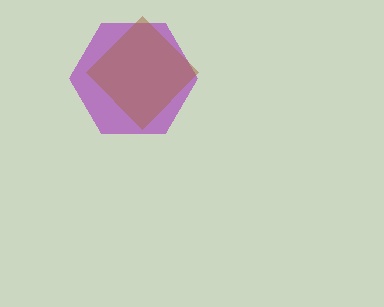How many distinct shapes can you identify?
There are 2 distinct shapes: a purple hexagon, a brown diamond.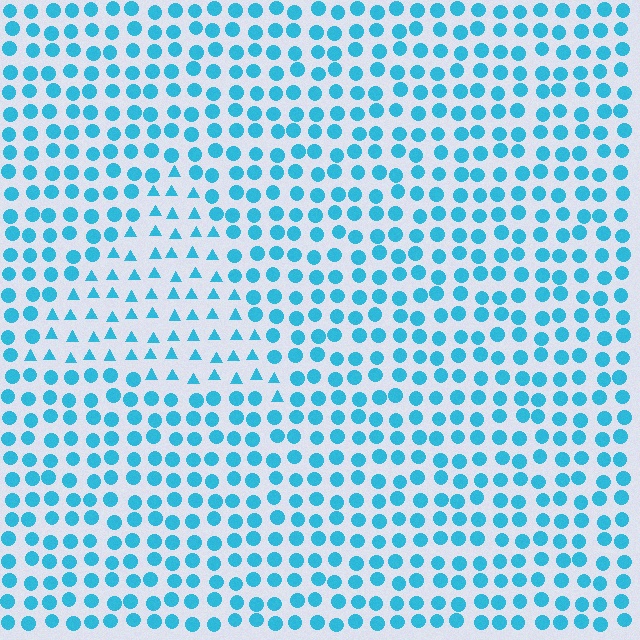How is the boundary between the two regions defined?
The boundary is defined by a change in element shape: triangles inside vs. circles outside. All elements share the same color and spacing.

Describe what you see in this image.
The image is filled with small cyan elements arranged in a uniform grid. A triangle-shaped region contains triangles, while the surrounding area contains circles. The boundary is defined purely by the change in element shape.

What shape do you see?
I see a triangle.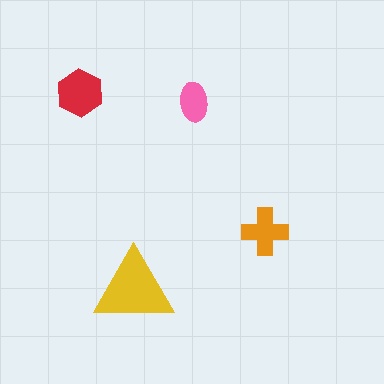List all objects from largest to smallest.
The yellow triangle, the red hexagon, the orange cross, the pink ellipse.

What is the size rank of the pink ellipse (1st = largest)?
4th.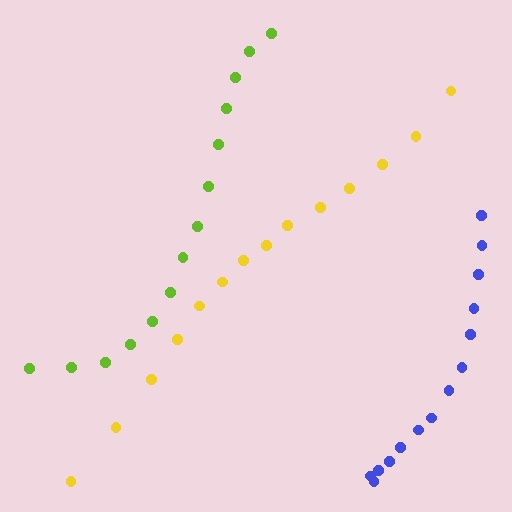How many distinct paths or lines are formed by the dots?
There are 3 distinct paths.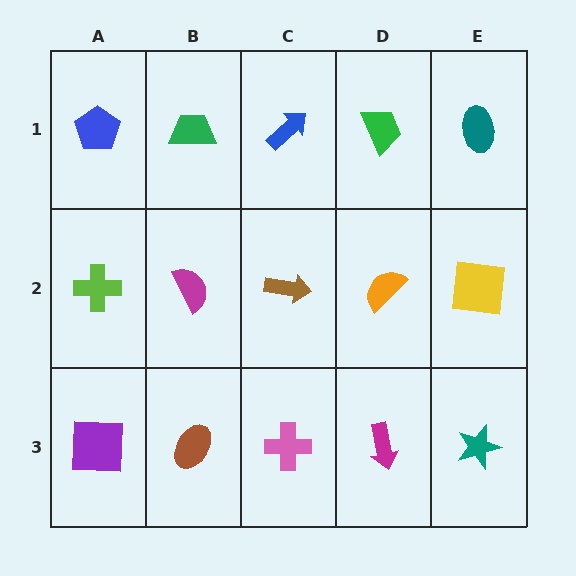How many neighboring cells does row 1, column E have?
2.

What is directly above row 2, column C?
A blue arrow.